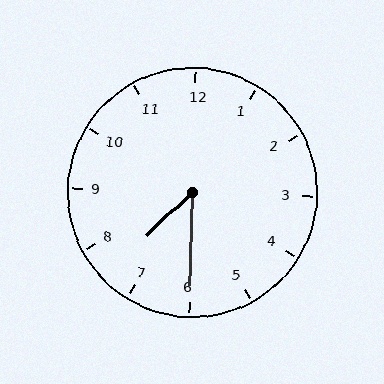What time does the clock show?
7:30.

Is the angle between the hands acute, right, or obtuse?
It is acute.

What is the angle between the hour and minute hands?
Approximately 45 degrees.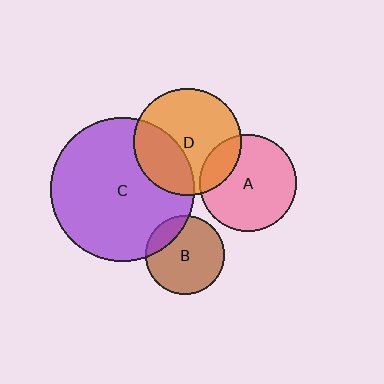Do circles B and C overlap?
Yes.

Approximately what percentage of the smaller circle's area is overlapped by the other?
Approximately 15%.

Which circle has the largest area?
Circle C (purple).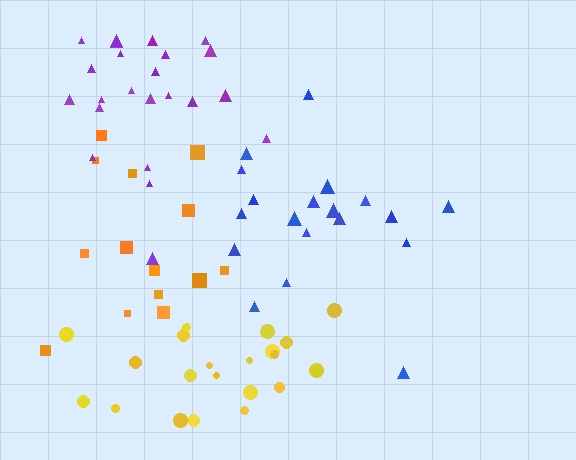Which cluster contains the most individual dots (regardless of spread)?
Purple (23).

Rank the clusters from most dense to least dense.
purple, yellow, blue, orange.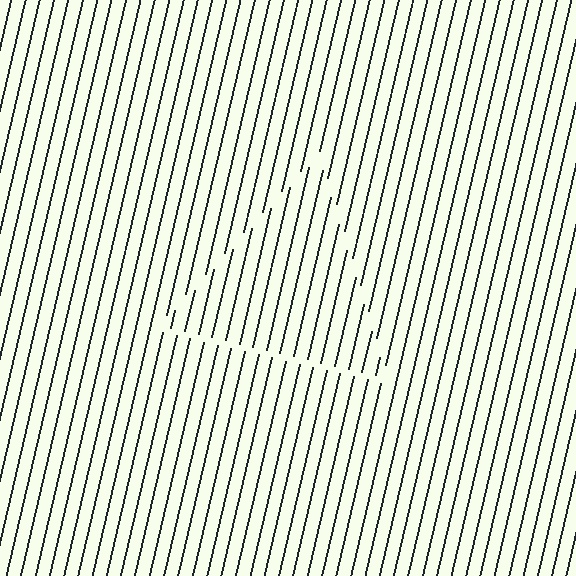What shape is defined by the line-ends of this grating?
An illusory triangle. The interior of the shape contains the same grating, shifted by half a period — the contour is defined by the phase discontinuity where line-ends from the inner and outer gratings abut.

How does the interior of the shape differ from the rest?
The interior of the shape contains the same grating, shifted by half a period — the contour is defined by the phase discontinuity where line-ends from the inner and outer gratings abut.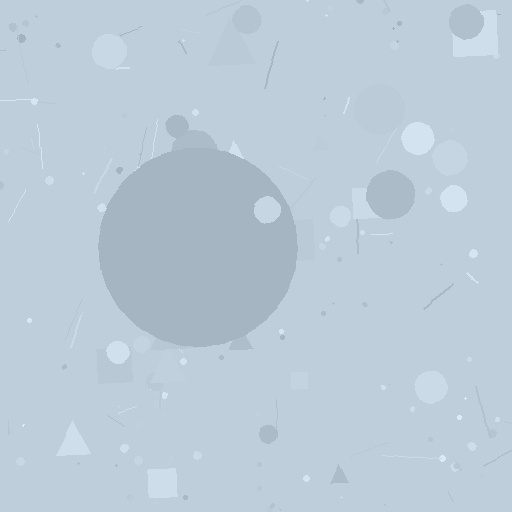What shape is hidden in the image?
A circle is hidden in the image.